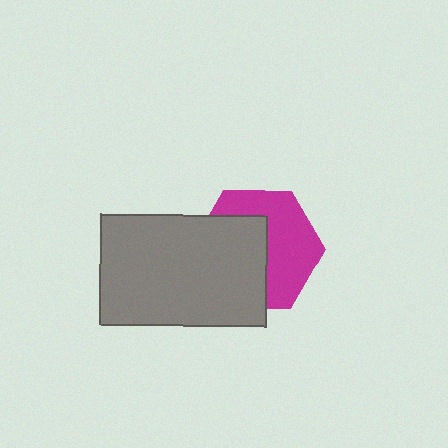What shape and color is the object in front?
The object in front is a gray rectangle.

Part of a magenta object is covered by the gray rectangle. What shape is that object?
It is a hexagon.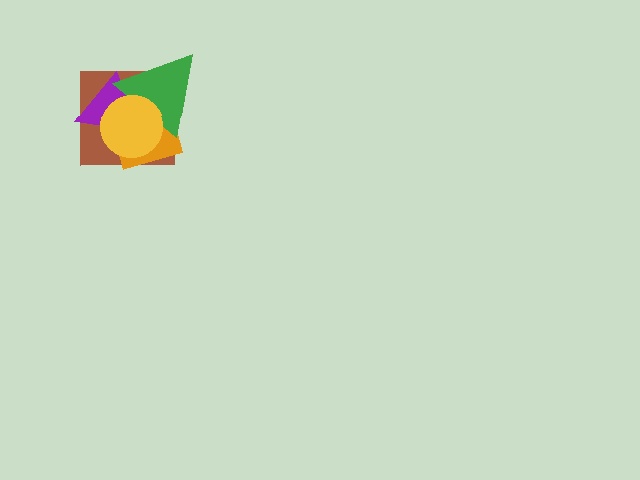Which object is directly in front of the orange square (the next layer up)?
The green triangle is directly in front of the orange square.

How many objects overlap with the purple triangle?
4 objects overlap with the purple triangle.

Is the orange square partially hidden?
Yes, it is partially covered by another shape.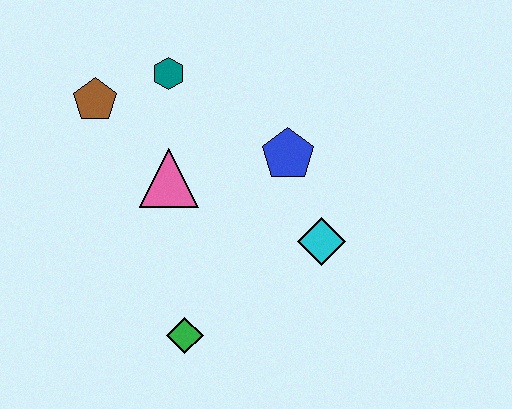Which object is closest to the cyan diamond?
The blue pentagon is closest to the cyan diamond.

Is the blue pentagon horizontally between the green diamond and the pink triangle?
No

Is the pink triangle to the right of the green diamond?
No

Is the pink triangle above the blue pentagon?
No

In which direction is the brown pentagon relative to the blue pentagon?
The brown pentagon is to the left of the blue pentagon.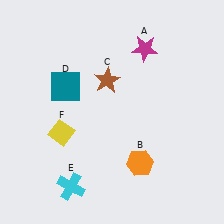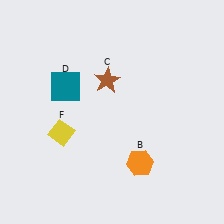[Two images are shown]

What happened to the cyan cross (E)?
The cyan cross (E) was removed in Image 2. It was in the bottom-left area of Image 1.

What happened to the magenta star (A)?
The magenta star (A) was removed in Image 2. It was in the top-right area of Image 1.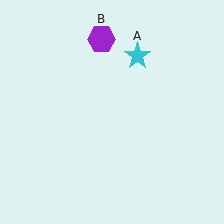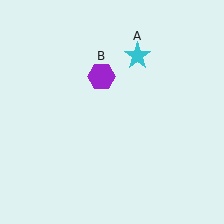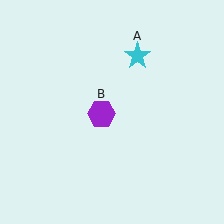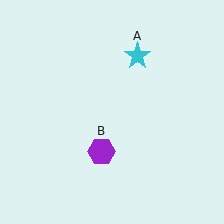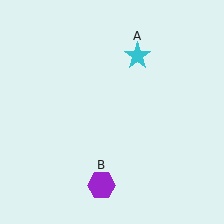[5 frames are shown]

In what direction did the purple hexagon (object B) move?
The purple hexagon (object B) moved down.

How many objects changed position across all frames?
1 object changed position: purple hexagon (object B).